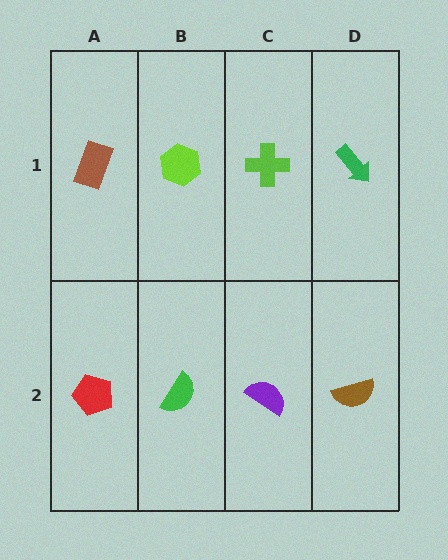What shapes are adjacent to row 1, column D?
A brown semicircle (row 2, column D), a lime cross (row 1, column C).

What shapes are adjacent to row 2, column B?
A lime hexagon (row 1, column B), a red pentagon (row 2, column A), a purple semicircle (row 2, column C).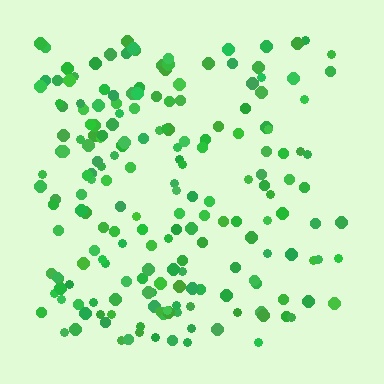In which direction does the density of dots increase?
From right to left, with the left side densest.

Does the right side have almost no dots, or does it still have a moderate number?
Still a moderate number, just noticeably fewer than the left.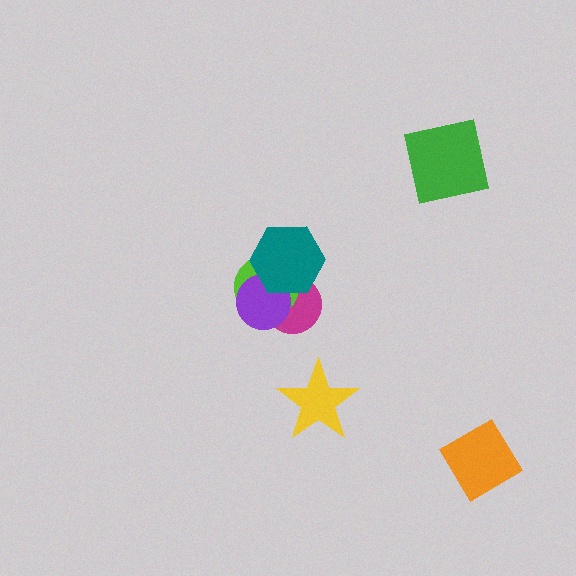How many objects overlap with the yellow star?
0 objects overlap with the yellow star.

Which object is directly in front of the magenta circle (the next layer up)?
The lime circle is directly in front of the magenta circle.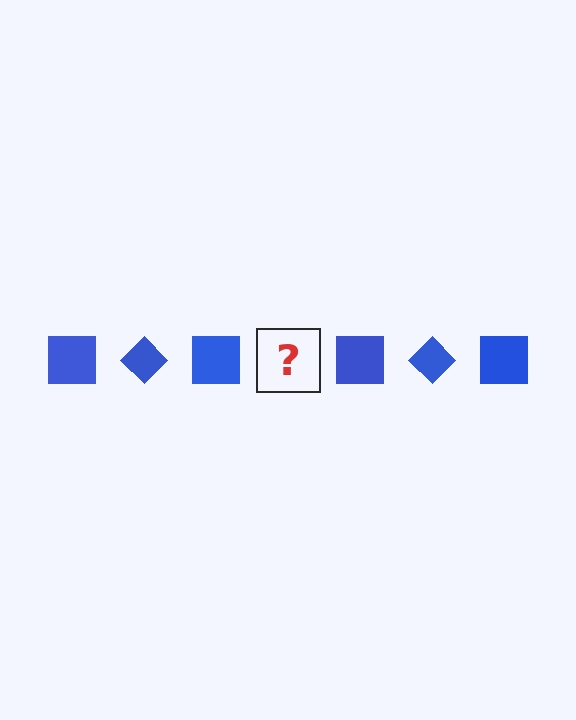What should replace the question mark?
The question mark should be replaced with a blue diamond.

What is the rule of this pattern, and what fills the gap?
The rule is that the pattern cycles through square, diamond shapes in blue. The gap should be filled with a blue diamond.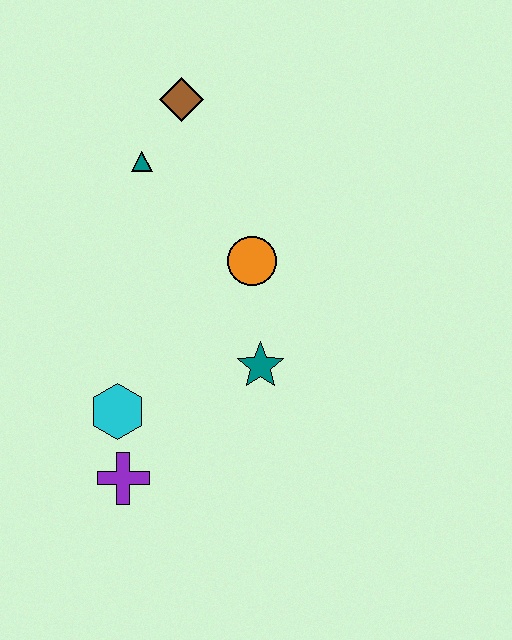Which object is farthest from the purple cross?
The brown diamond is farthest from the purple cross.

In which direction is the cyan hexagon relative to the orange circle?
The cyan hexagon is below the orange circle.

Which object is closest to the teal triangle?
The brown diamond is closest to the teal triangle.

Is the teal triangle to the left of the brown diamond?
Yes